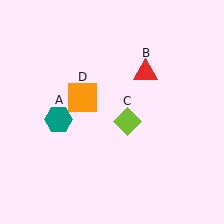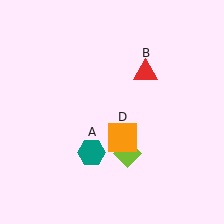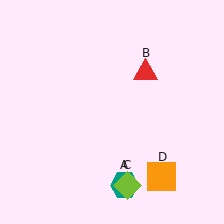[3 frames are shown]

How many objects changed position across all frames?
3 objects changed position: teal hexagon (object A), lime diamond (object C), orange square (object D).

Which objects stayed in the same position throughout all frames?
Red triangle (object B) remained stationary.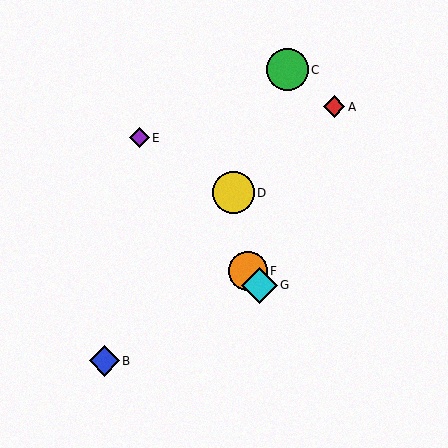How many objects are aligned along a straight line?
3 objects (E, F, G) are aligned along a straight line.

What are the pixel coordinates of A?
Object A is at (334, 107).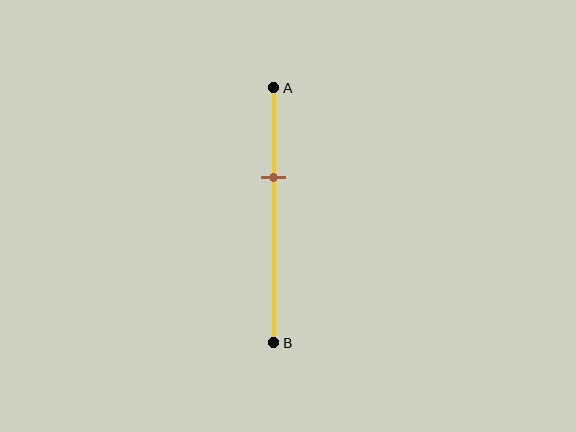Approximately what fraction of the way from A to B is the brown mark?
The brown mark is approximately 35% of the way from A to B.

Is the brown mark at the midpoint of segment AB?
No, the mark is at about 35% from A, not at the 50% midpoint.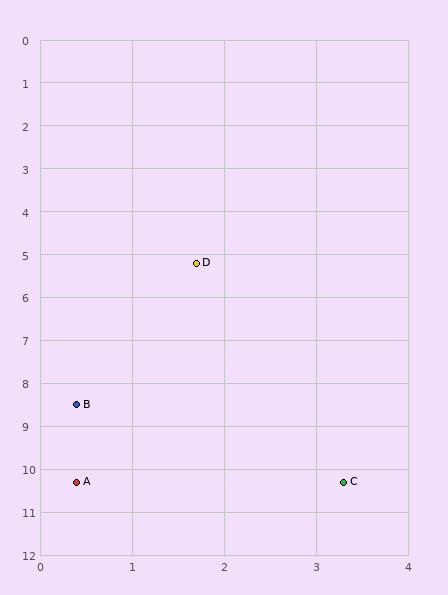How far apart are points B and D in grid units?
Points B and D are about 3.5 grid units apart.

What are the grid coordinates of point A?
Point A is at approximately (0.4, 10.3).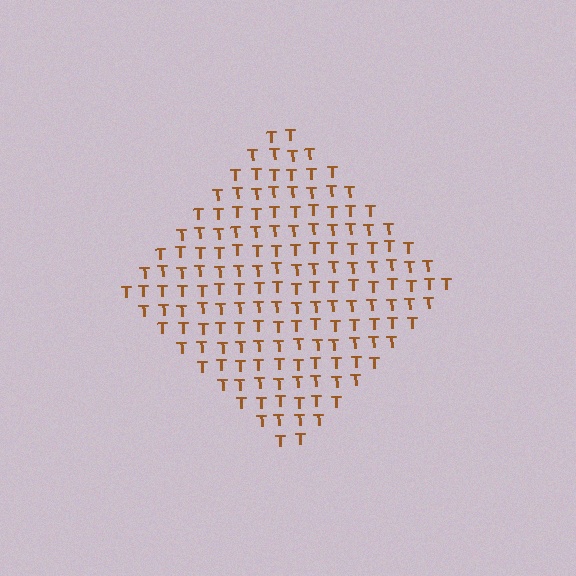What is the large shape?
The large shape is a diamond.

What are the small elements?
The small elements are letter T's.